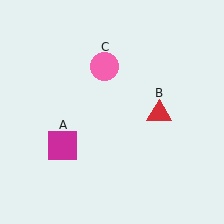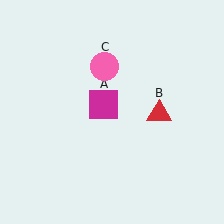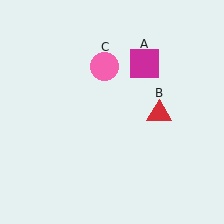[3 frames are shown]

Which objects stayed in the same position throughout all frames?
Red triangle (object B) and pink circle (object C) remained stationary.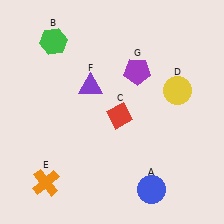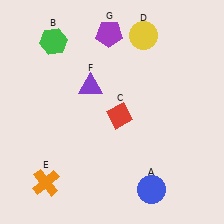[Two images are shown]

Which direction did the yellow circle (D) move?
The yellow circle (D) moved up.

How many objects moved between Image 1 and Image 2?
2 objects moved between the two images.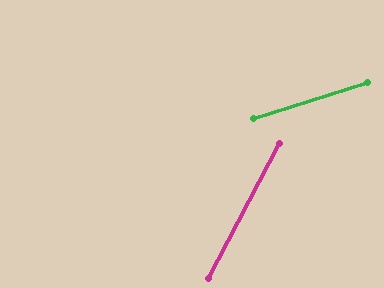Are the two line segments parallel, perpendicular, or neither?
Neither parallel nor perpendicular — they differ by about 45°.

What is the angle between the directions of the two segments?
Approximately 45 degrees.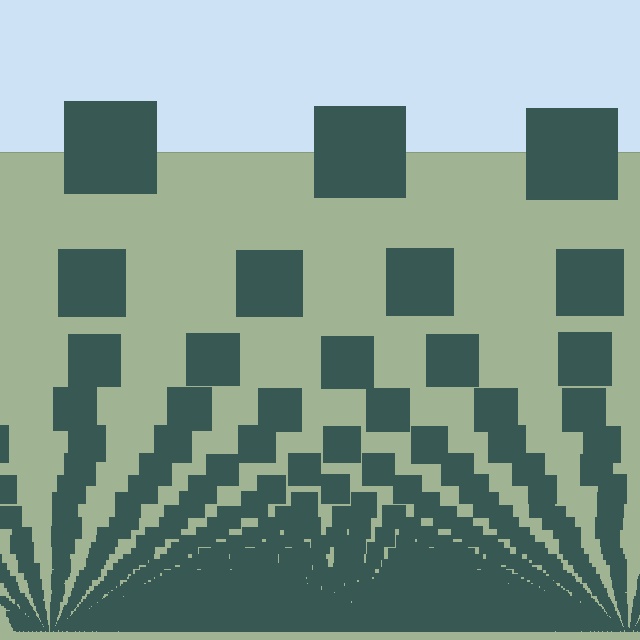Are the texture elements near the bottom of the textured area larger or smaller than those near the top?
Smaller. The gradient is inverted — elements near the bottom are smaller and denser.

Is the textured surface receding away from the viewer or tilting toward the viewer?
The surface appears to tilt toward the viewer. Texture elements get larger and sparser toward the top.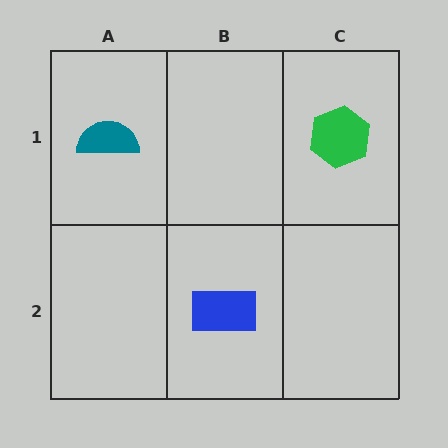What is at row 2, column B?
A blue rectangle.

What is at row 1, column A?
A teal semicircle.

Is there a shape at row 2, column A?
No, that cell is empty.